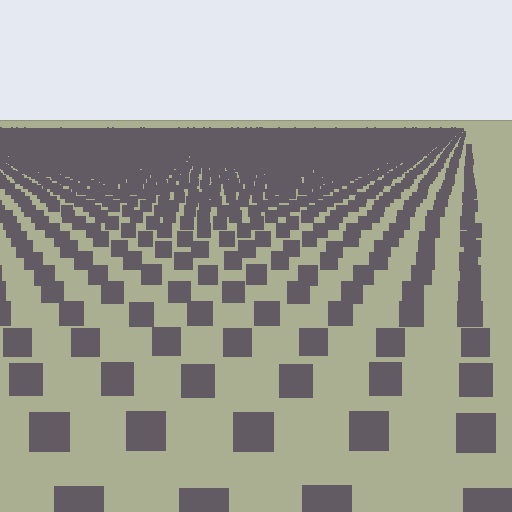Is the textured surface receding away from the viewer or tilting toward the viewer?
The surface is receding away from the viewer. Texture elements get smaller and denser toward the top.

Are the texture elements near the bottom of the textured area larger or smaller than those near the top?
Larger. Near the bottom, elements are closer to the viewer and appear at a bigger on-screen size.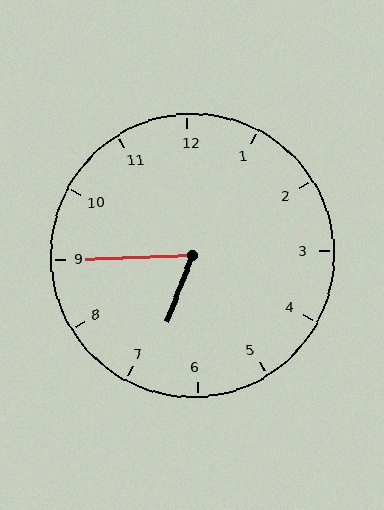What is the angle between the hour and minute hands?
Approximately 68 degrees.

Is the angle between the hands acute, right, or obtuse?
It is acute.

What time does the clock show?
6:45.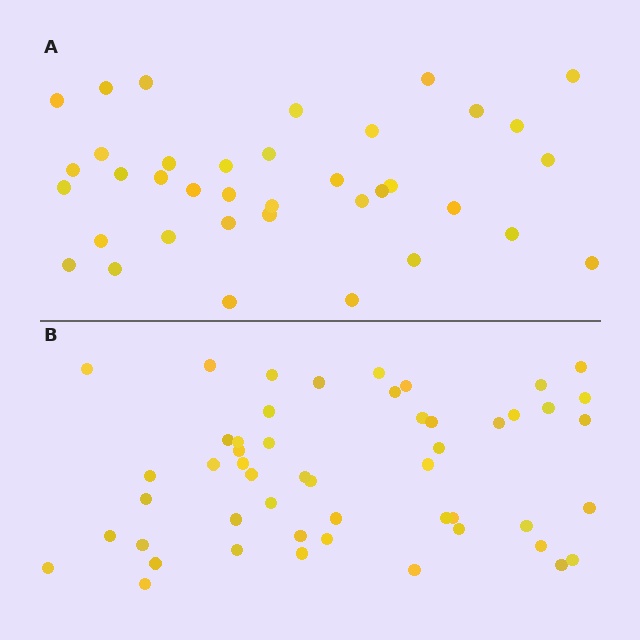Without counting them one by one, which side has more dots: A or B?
Region B (the bottom region) has more dots.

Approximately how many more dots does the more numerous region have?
Region B has approximately 15 more dots than region A.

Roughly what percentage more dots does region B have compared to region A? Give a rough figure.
About 40% more.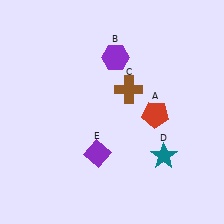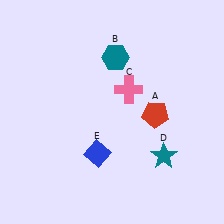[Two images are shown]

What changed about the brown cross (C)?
In Image 1, C is brown. In Image 2, it changed to pink.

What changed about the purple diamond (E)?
In Image 1, E is purple. In Image 2, it changed to blue.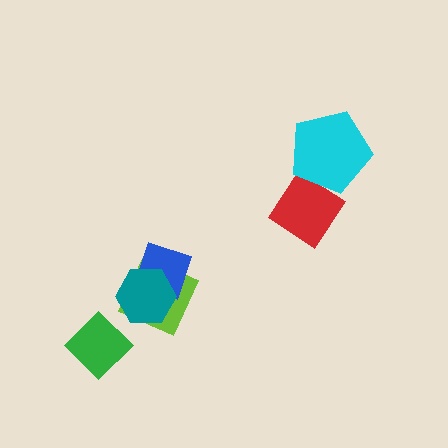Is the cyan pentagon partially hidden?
No, no other shape covers it.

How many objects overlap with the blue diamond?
2 objects overlap with the blue diamond.